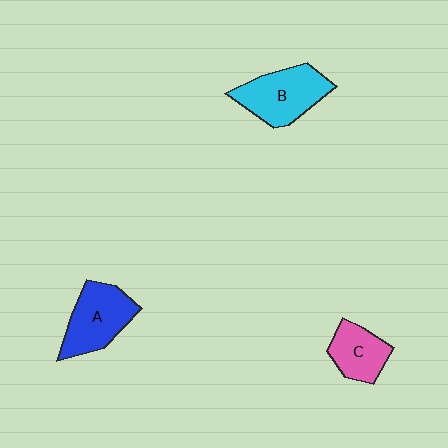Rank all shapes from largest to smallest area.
From largest to smallest: B (cyan), A (blue), C (pink).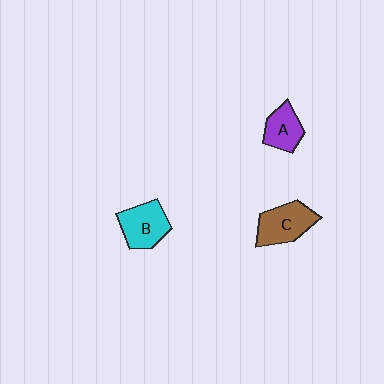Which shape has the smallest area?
Shape A (purple).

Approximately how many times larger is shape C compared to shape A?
Approximately 1.4 times.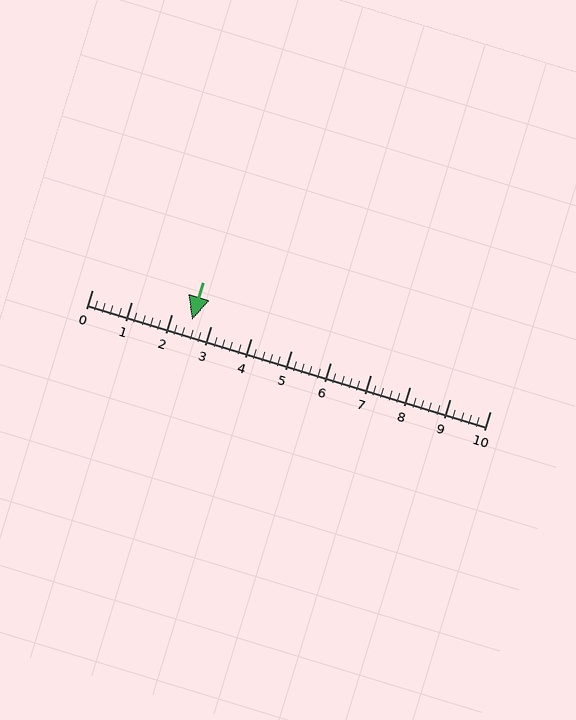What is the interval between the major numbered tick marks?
The major tick marks are spaced 1 units apart.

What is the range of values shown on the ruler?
The ruler shows values from 0 to 10.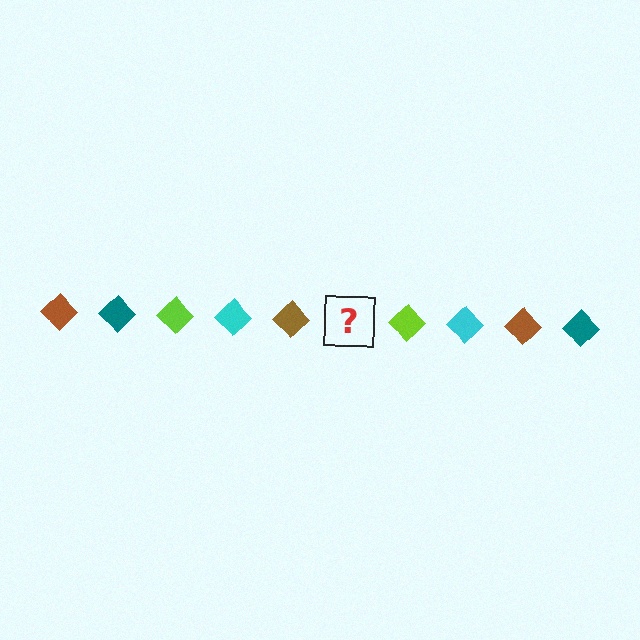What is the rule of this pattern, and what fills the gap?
The rule is that the pattern cycles through brown, teal, lime, cyan diamonds. The gap should be filled with a teal diamond.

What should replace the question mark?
The question mark should be replaced with a teal diamond.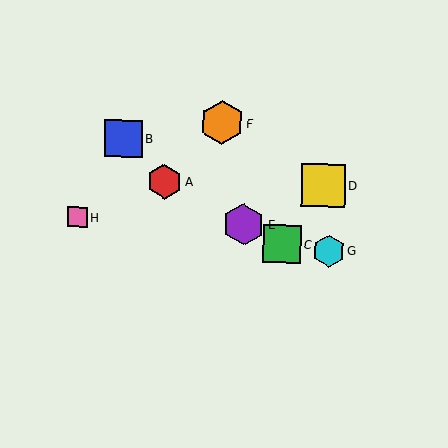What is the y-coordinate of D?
Object D is at y≈185.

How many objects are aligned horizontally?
2 objects (A, D) are aligned horizontally.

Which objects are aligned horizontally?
Objects A, D are aligned horizontally.